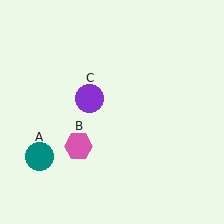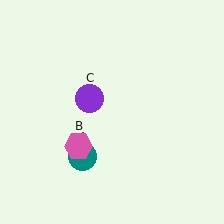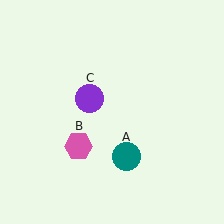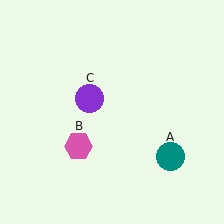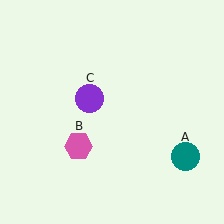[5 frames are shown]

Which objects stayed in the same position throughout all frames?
Pink hexagon (object B) and purple circle (object C) remained stationary.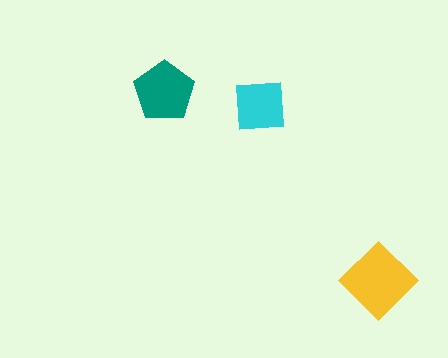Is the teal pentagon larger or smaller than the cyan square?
Larger.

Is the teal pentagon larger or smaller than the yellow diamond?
Smaller.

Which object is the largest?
The yellow diamond.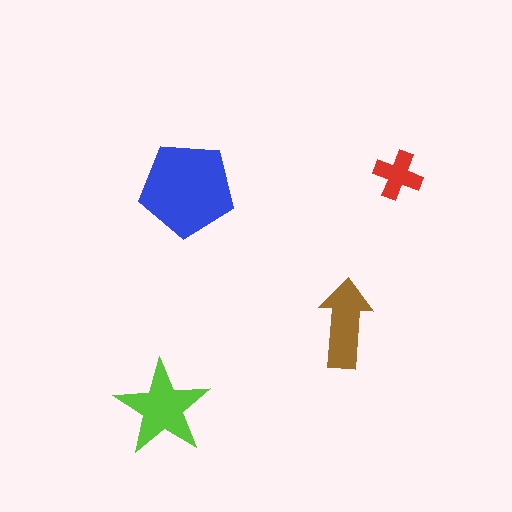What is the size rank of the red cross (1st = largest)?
4th.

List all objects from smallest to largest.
The red cross, the brown arrow, the lime star, the blue pentagon.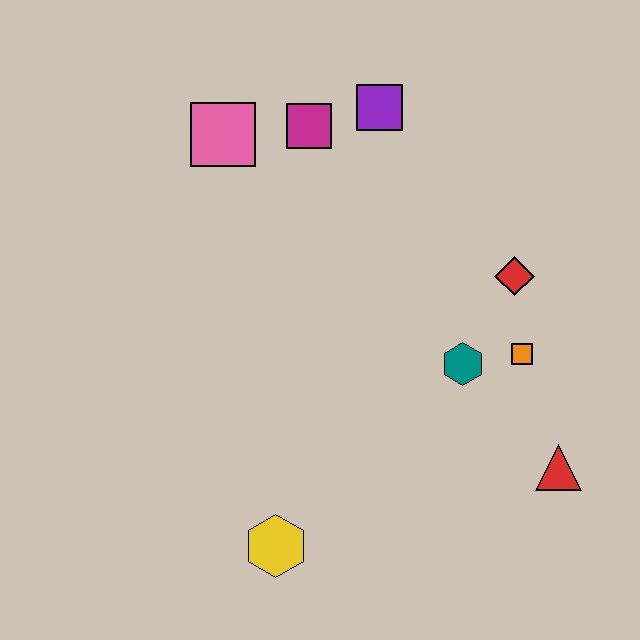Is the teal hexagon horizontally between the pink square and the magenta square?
No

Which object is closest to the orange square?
The teal hexagon is closest to the orange square.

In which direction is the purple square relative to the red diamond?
The purple square is above the red diamond.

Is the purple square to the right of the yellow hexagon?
Yes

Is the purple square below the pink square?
No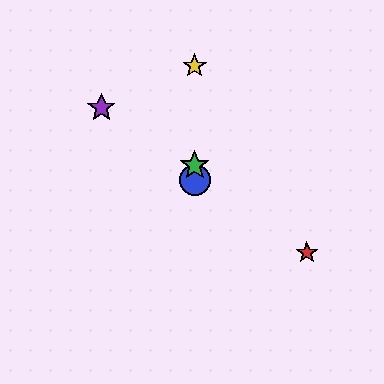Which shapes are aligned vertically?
The blue circle, the green star, the yellow star are aligned vertically.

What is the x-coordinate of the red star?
The red star is at x≈307.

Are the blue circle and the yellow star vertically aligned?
Yes, both are at x≈195.